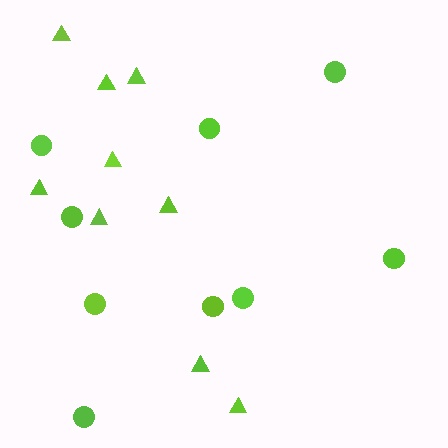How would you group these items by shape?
There are 2 groups: one group of triangles (9) and one group of circles (9).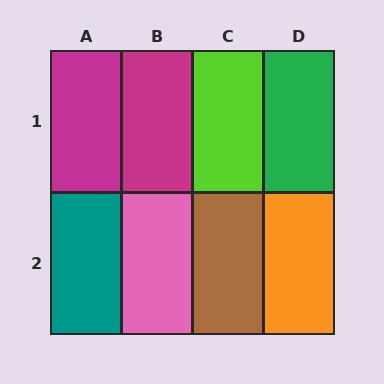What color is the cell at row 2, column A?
Teal.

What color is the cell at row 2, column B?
Pink.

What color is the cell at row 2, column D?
Orange.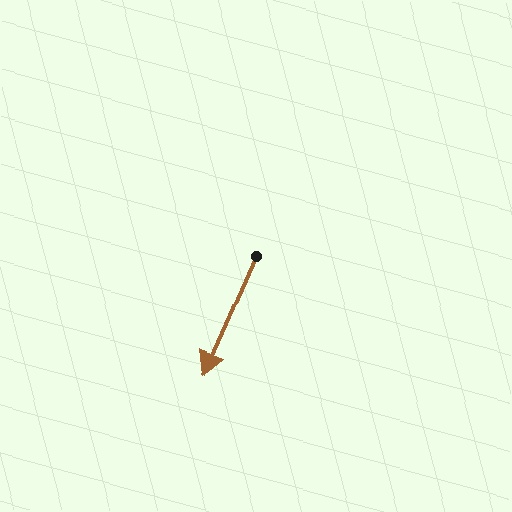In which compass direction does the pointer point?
Southwest.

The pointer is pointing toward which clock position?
Roughly 7 o'clock.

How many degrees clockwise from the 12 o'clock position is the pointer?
Approximately 204 degrees.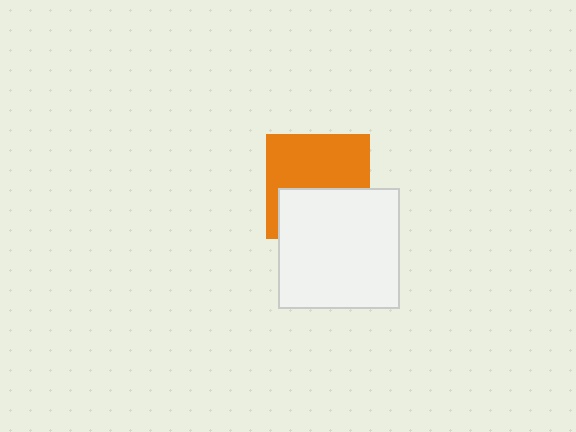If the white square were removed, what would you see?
You would see the complete orange square.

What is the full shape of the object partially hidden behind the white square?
The partially hidden object is an orange square.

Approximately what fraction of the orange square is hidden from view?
Roughly 43% of the orange square is hidden behind the white square.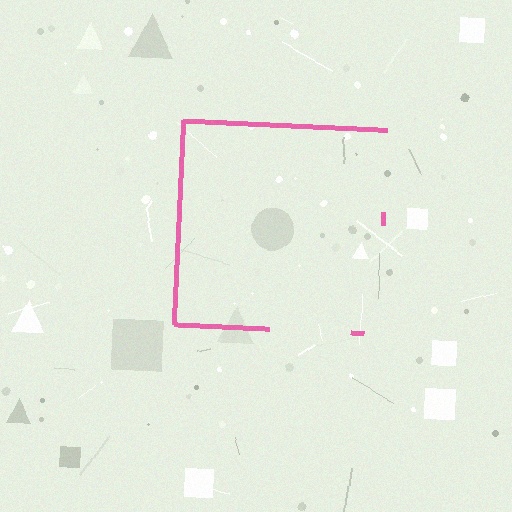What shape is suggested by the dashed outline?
The dashed outline suggests a square.